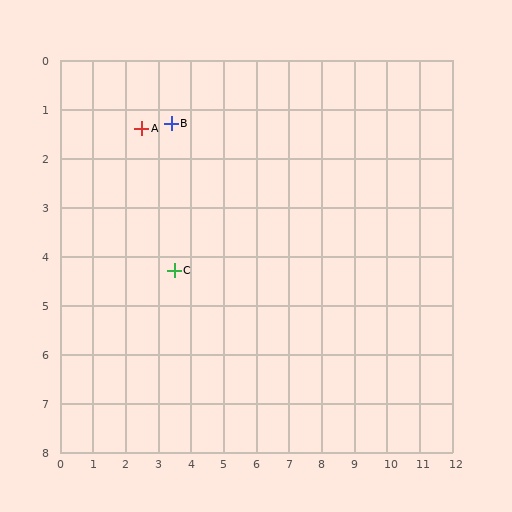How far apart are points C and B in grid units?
Points C and B are about 3.0 grid units apart.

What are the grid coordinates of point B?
Point B is at approximately (3.4, 1.3).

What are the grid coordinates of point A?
Point A is at approximately (2.5, 1.4).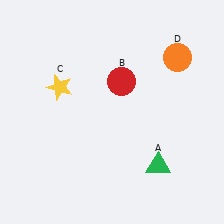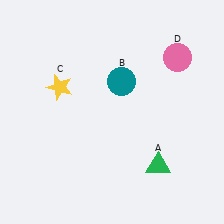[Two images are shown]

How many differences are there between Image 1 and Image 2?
There are 2 differences between the two images.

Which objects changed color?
B changed from red to teal. D changed from orange to pink.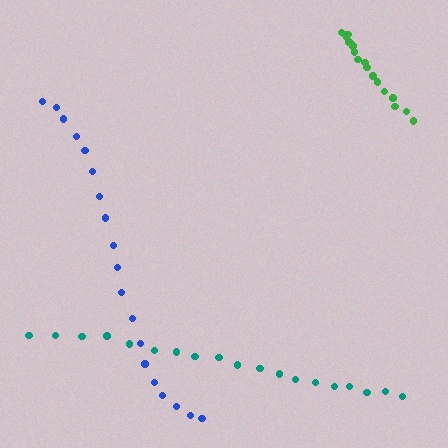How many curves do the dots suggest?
There are 3 distinct paths.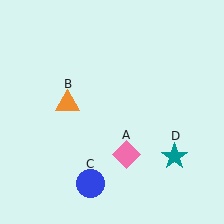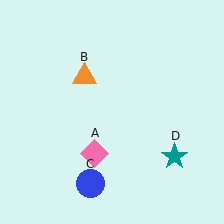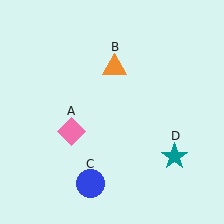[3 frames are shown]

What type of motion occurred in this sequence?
The pink diamond (object A), orange triangle (object B) rotated clockwise around the center of the scene.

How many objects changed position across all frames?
2 objects changed position: pink diamond (object A), orange triangle (object B).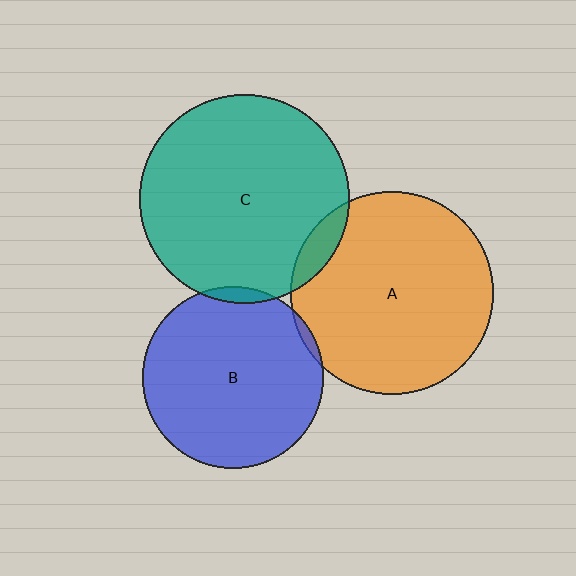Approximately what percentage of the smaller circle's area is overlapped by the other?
Approximately 5%.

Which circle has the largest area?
Circle C (teal).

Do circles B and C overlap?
Yes.